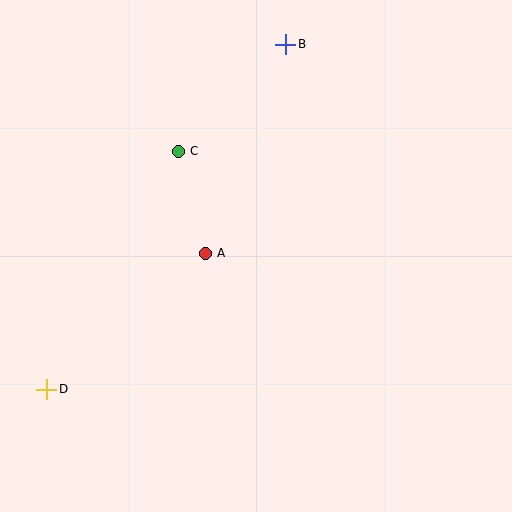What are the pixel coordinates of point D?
Point D is at (47, 389).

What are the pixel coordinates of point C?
Point C is at (178, 151).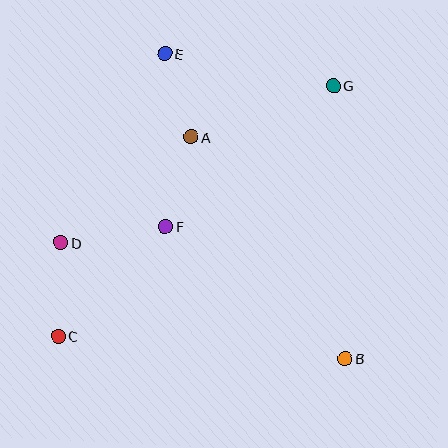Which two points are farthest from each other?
Points C and G are farthest from each other.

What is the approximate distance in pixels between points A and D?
The distance between A and D is approximately 168 pixels.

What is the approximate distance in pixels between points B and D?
The distance between B and D is approximately 307 pixels.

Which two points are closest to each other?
Points A and E are closest to each other.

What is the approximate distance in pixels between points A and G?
The distance between A and G is approximately 151 pixels.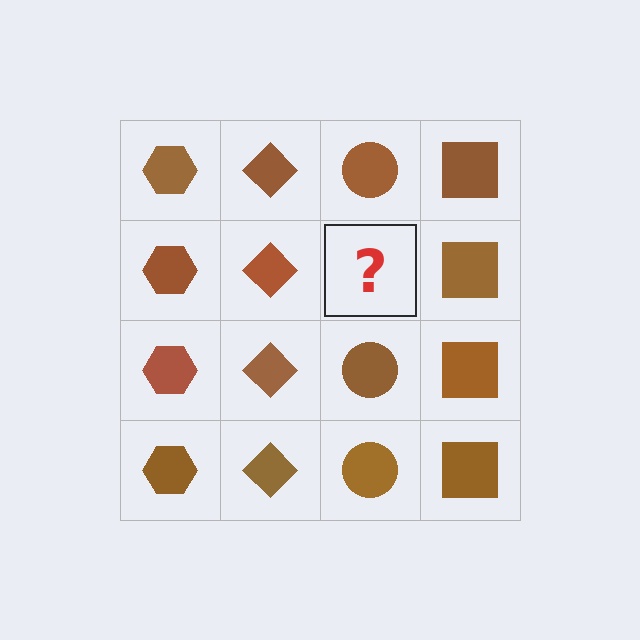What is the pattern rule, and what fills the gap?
The rule is that each column has a consistent shape. The gap should be filled with a brown circle.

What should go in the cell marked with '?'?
The missing cell should contain a brown circle.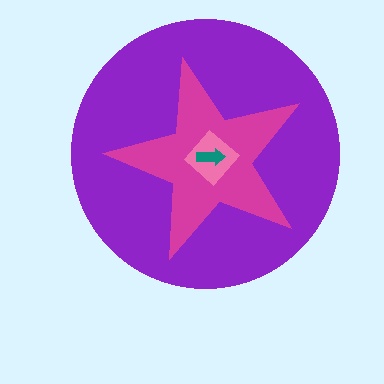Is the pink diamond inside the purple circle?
Yes.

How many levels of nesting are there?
4.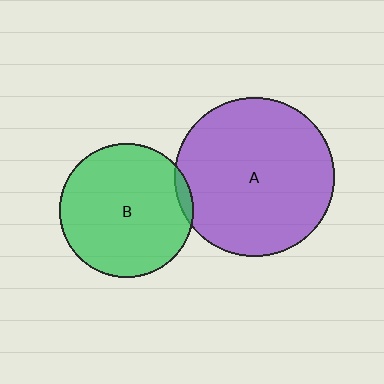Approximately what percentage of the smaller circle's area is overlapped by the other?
Approximately 5%.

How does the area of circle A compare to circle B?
Approximately 1.4 times.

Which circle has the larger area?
Circle A (purple).